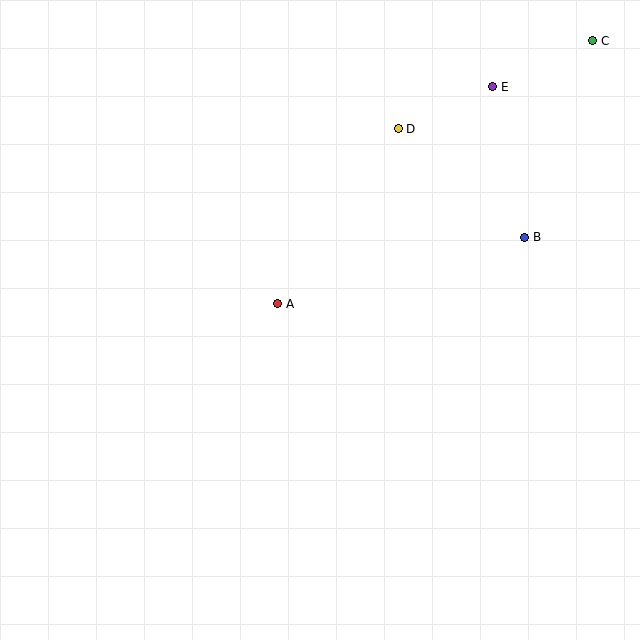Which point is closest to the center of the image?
Point A at (278, 304) is closest to the center.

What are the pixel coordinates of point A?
Point A is at (278, 304).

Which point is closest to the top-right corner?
Point C is closest to the top-right corner.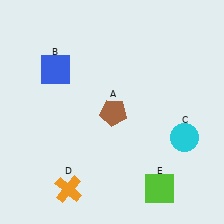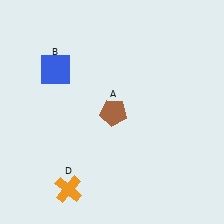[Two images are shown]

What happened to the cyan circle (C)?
The cyan circle (C) was removed in Image 2. It was in the bottom-right area of Image 1.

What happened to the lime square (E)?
The lime square (E) was removed in Image 2. It was in the bottom-right area of Image 1.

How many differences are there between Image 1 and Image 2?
There are 2 differences between the two images.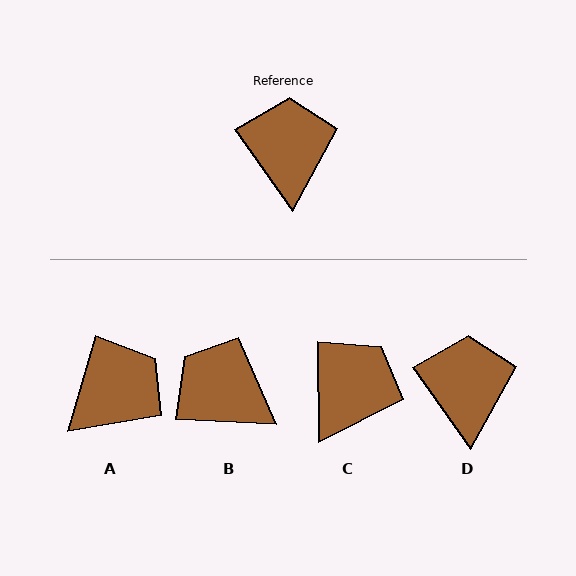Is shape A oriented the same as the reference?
No, it is off by about 52 degrees.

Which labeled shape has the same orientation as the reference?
D.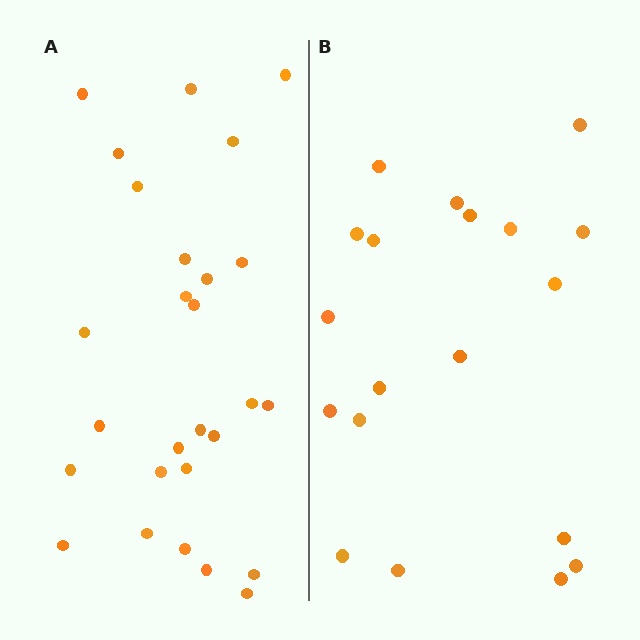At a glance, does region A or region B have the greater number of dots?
Region A (the left region) has more dots.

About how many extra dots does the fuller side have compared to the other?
Region A has roughly 8 or so more dots than region B.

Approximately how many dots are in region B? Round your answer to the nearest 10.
About 20 dots. (The exact count is 19, which rounds to 20.)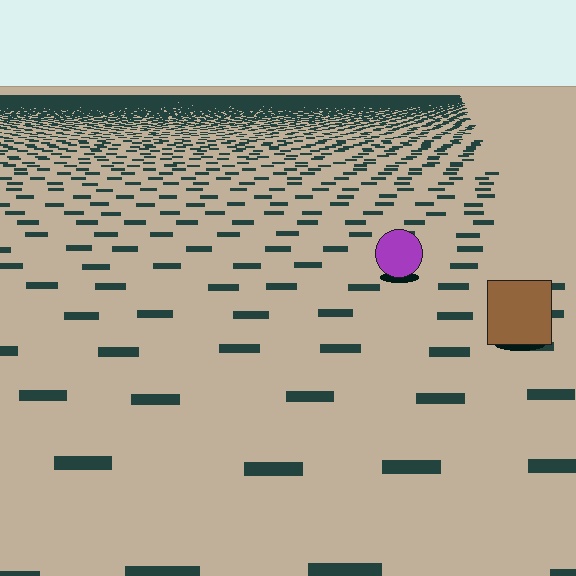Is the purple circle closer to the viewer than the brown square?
No. The brown square is closer — you can tell from the texture gradient: the ground texture is coarser near it.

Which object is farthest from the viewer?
The purple circle is farthest from the viewer. It appears smaller and the ground texture around it is denser.